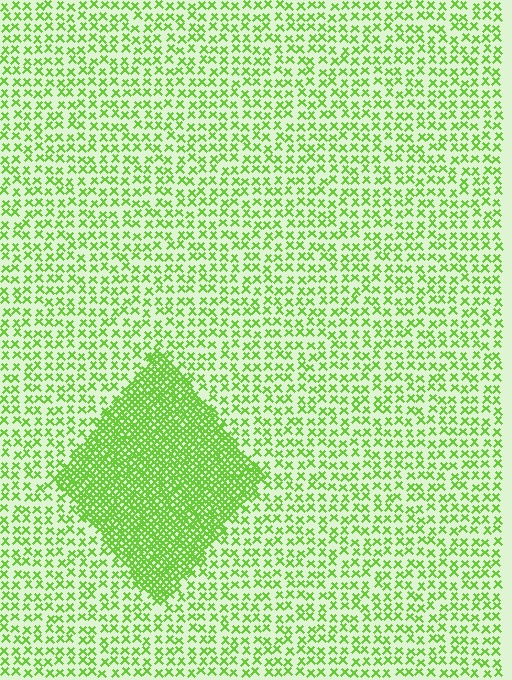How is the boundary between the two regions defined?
The boundary is defined by a change in element density (approximately 2.9x ratio). All elements are the same color, size, and shape.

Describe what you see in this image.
The image contains small lime elements arranged at two different densities. A diamond-shaped region is visible where the elements are more densely packed than the surrounding area.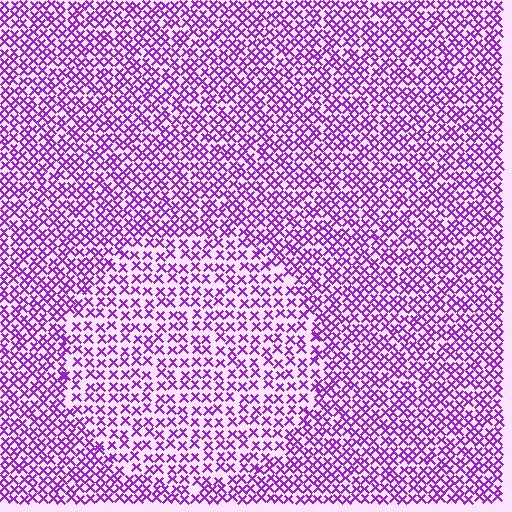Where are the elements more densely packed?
The elements are more densely packed outside the circle boundary.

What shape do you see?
I see a circle.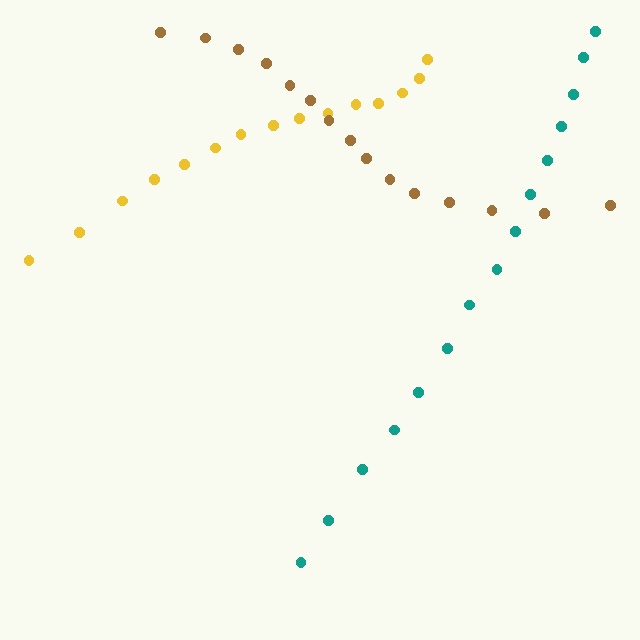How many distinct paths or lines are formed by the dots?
There are 3 distinct paths.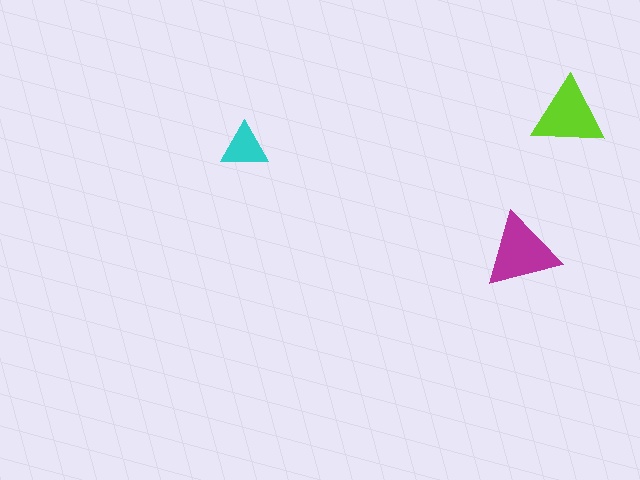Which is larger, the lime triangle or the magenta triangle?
The magenta one.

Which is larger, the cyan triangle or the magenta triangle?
The magenta one.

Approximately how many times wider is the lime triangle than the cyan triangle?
About 1.5 times wider.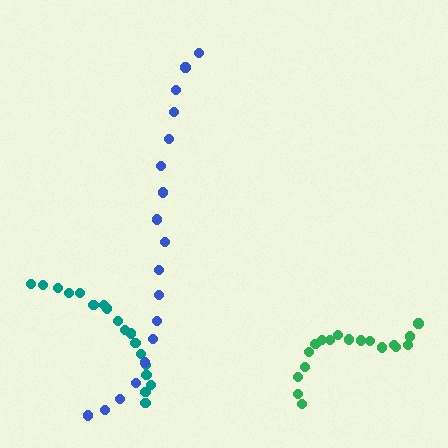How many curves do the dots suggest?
There are 3 distinct paths.